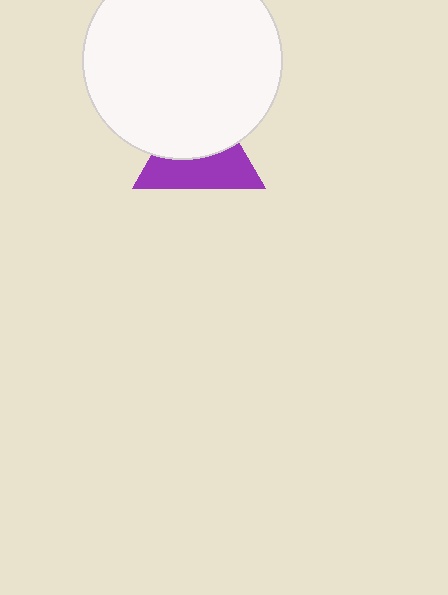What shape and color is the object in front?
The object in front is a white circle.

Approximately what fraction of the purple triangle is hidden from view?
Roughly 50% of the purple triangle is hidden behind the white circle.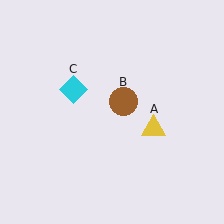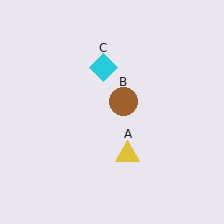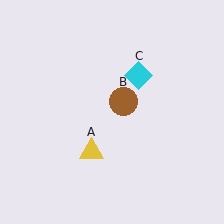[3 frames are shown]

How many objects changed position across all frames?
2 objects changed position: yellow triangle (object A), cyan diamond (object C).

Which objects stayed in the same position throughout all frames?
Brown circle (object B) remained stationary.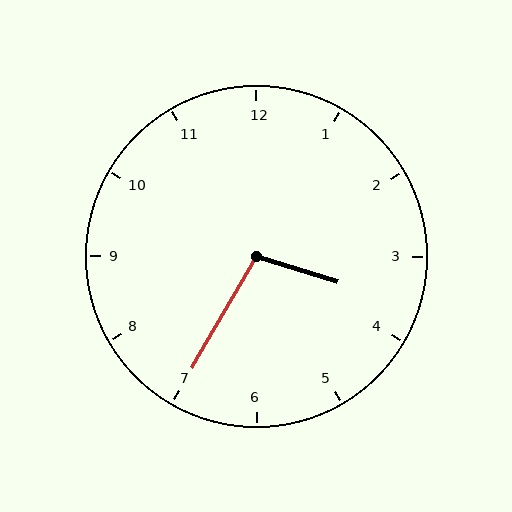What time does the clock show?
3:35.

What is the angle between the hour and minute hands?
Approximately 102 degrees.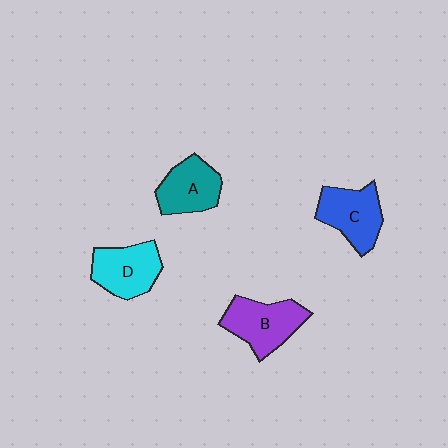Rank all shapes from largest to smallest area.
From largest to smallest: B (purple), C (blue), D (cyan), A (teal).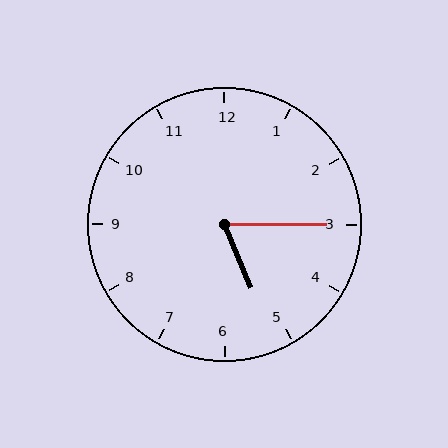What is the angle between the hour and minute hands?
Approximately 68 degrees.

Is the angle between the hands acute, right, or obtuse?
It is acute.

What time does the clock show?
5:15.